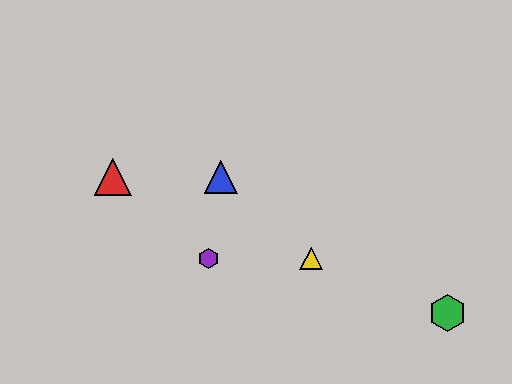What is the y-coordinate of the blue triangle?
The blue triangle is at y≈177.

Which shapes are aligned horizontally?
The yellow triangle, the purple hexagon are aligned horizontally.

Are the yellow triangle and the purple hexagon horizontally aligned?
Yes, both are at y≈259.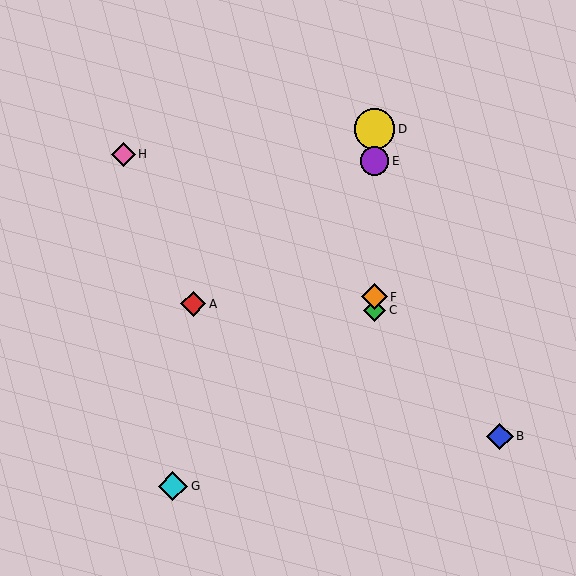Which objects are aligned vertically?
Objects C, D, E, F are aligned vertically.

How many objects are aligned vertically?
4 objects (C, D, E, F) are aligned vertically.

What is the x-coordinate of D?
Object D is at x≈375.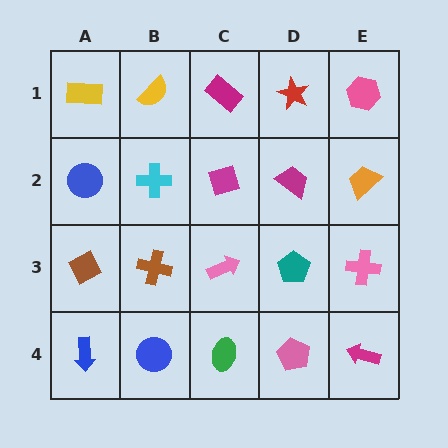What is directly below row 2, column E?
A pink cross.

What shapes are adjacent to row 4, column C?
A pink arrow (row 3, column C), a blue circle (row 4, column B), a pink pentagon (row 4, column D).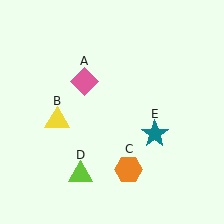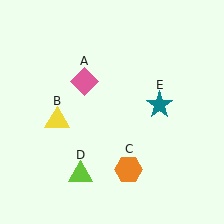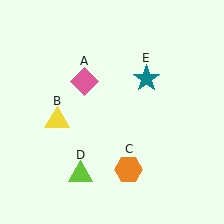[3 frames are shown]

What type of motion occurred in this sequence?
The teal star (object E) rotated counterclockwise around the center of the scene.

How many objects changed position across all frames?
1 object changed position: teal star (object E).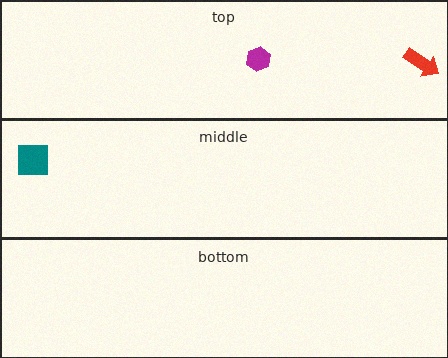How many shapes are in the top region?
2.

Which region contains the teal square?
The middle region.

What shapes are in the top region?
The red arrow, the magenta hexagon.